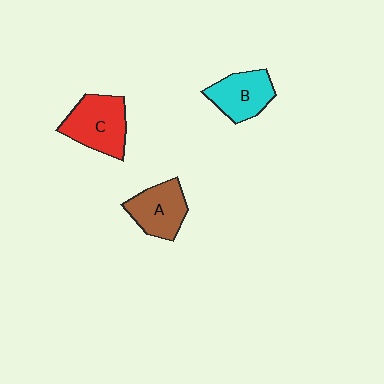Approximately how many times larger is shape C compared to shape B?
Approximately 1.2 times.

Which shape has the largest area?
Shape C (red).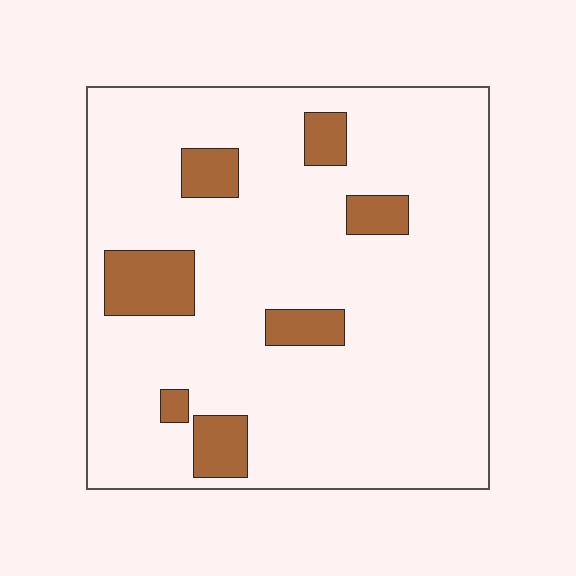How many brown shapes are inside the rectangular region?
7.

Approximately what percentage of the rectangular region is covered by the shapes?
Approximately 15%.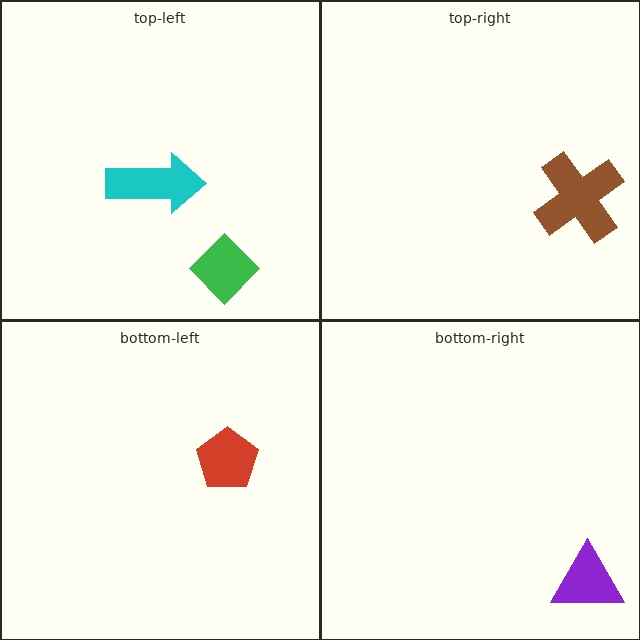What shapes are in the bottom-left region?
The red pentagon.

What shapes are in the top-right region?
The brown cross.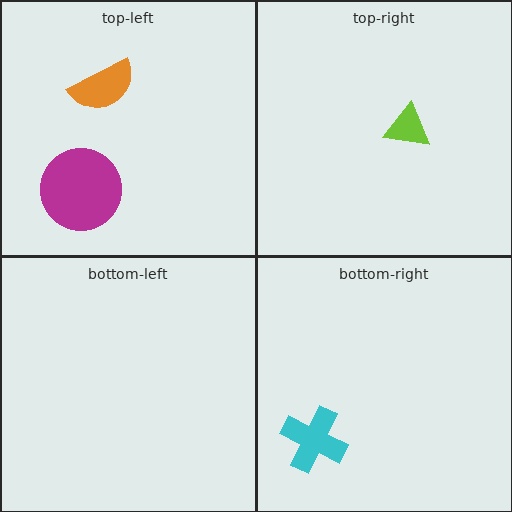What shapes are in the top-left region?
The orange semicircle, the magenta circle.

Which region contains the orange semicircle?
The top-left region.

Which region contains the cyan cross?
The bottom-right region.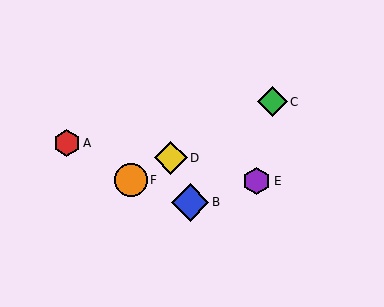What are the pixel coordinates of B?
Object B is at (190, 202).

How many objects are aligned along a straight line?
3 objects (C, D, F) are aligned along a straight line.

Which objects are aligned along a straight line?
Objects C, D, F are aligned along a straight line.